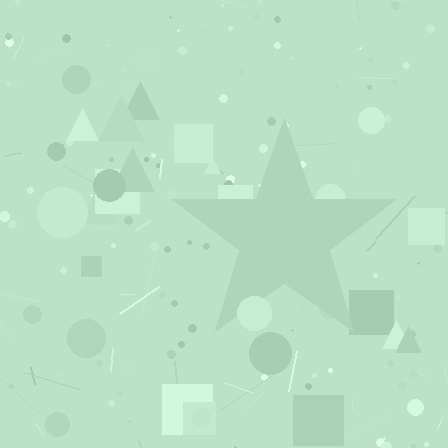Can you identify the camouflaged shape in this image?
The camouflaged shape is a star.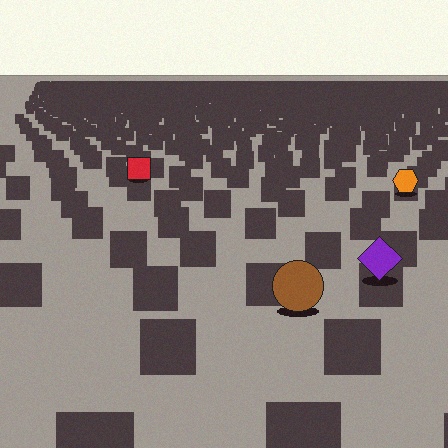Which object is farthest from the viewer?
The red square is farthest from the viewer. It appears smaller and the ground texture around it is denser.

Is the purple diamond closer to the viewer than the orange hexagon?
Yes. The purple diamond is closer — you can tell from the texture gradient: the ground texture is coarser near it.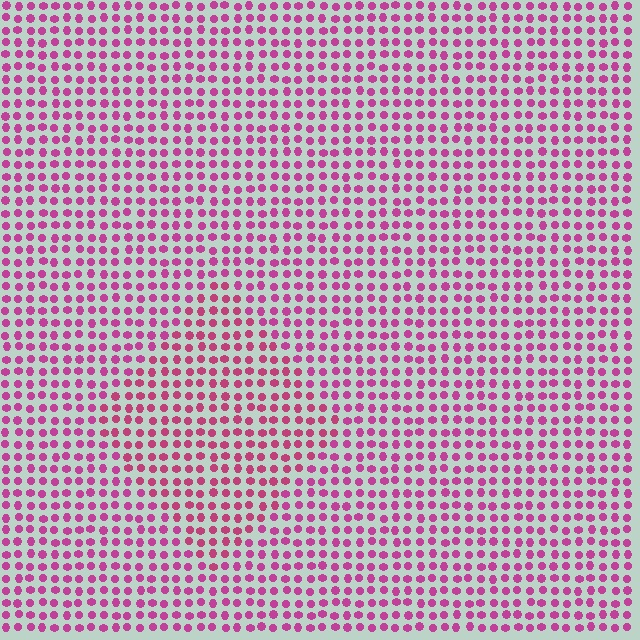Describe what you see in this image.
The image is filled with small magenta elements in a uniform arrangement. A diamond-shaped region is visible where the elements are tinted to a slightly different hue, forming a subtle color boundary.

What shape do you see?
I see a diamond.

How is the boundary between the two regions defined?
The boundary is defined purely by a slight shift in hue (about 15 degrees). Spacing, size, and orientation are identical on both sides.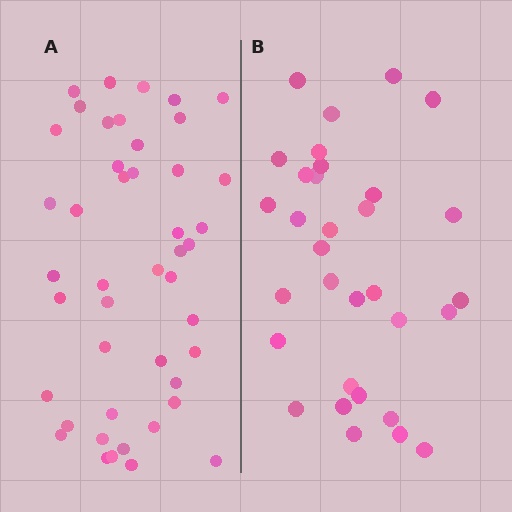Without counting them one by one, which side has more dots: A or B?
Region A (the left region) has more dots.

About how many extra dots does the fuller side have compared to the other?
Region A has approximately 15 more dots than region B.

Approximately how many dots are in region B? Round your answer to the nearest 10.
About 30 dots. (The exact count is 32, which rounds to 30.)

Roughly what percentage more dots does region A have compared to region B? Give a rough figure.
About 40% more.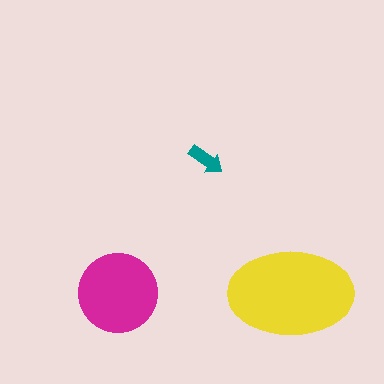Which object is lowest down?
The yellow ellipse is bottommost.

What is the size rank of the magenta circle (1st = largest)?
2nd.